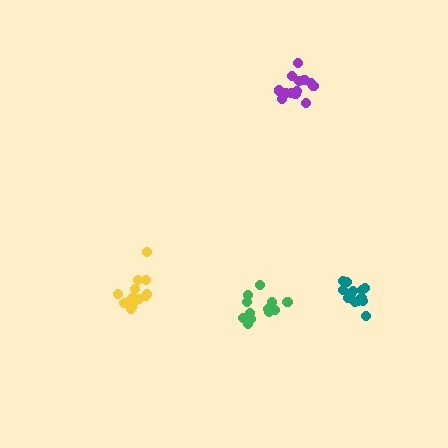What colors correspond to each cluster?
The clusters are colored: green, purple, yellow, teal.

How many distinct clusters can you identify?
There are 4 distinct clusters.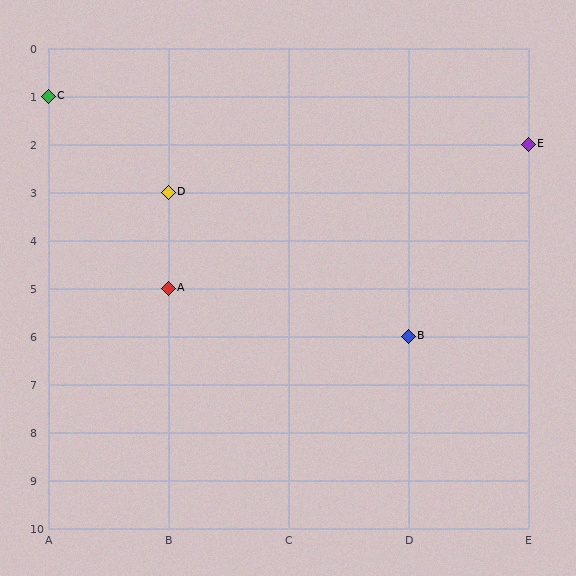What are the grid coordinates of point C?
Point C is at grid coordinates (A, 1).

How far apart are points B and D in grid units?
Points B and D are 2 columns and 3 rows apart (about 3.6 grid units diagonally).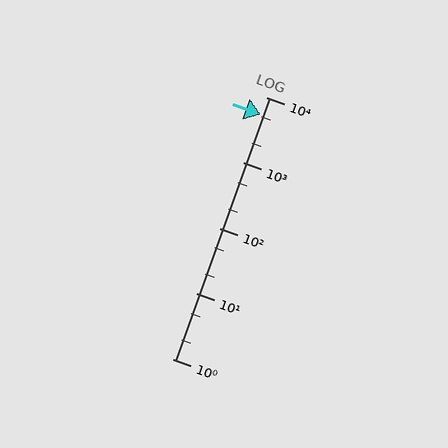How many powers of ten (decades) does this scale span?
The scale spans 4 decades, from 1 to 10000.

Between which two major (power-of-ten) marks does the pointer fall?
The pointer is between 1000 and 10000.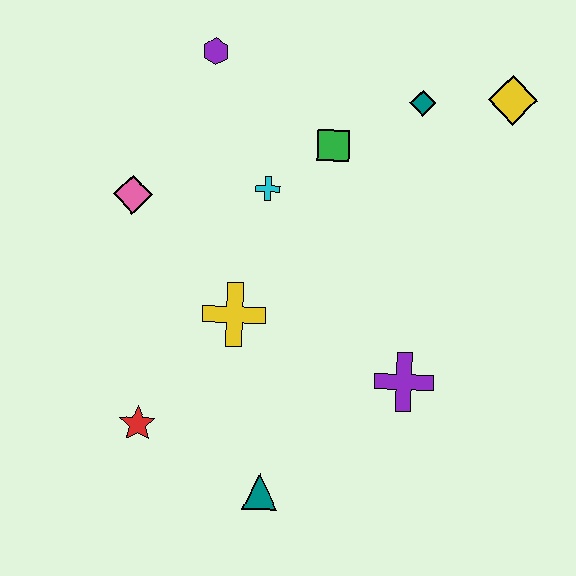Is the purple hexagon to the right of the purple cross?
No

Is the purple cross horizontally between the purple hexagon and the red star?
No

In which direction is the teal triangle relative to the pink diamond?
The teal triangle is below the pink diamond.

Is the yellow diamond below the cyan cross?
No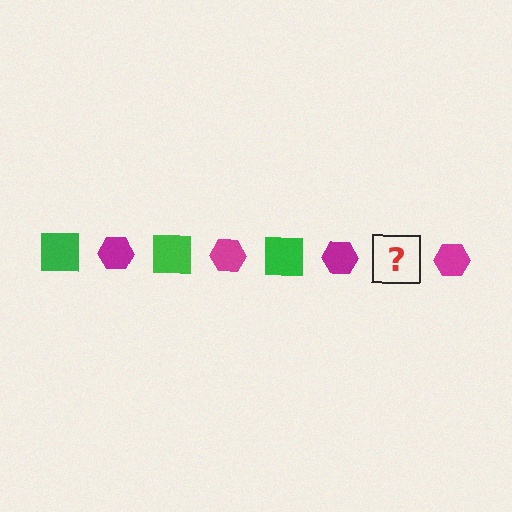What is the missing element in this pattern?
The missing element is a green square.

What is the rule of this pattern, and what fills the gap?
The rule is that the pattern alternates between green square and magenta hexagon. The gap should be filled with a green square.